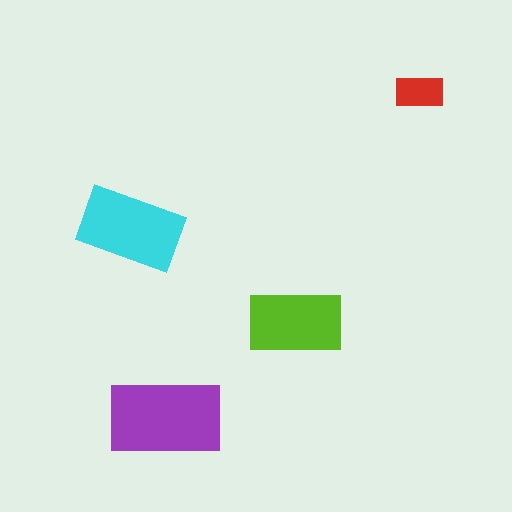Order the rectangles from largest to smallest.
the purple one, the cyan one, the lime one, the red one.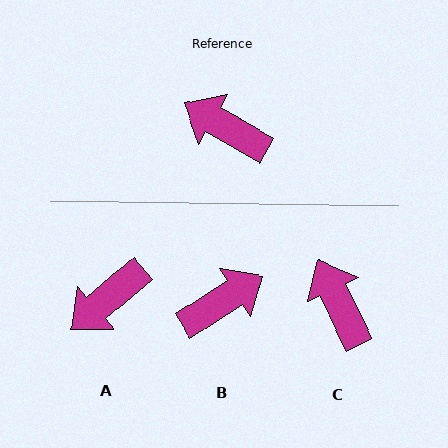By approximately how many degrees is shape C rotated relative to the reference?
Approximately 34 degrees clockwise.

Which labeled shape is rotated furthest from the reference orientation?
B, about 118 degrees away.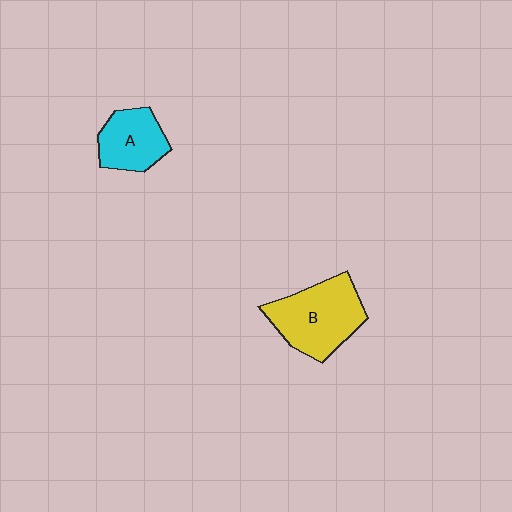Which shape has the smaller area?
Shape A (cyan).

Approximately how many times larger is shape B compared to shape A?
Approximately 1.5 times.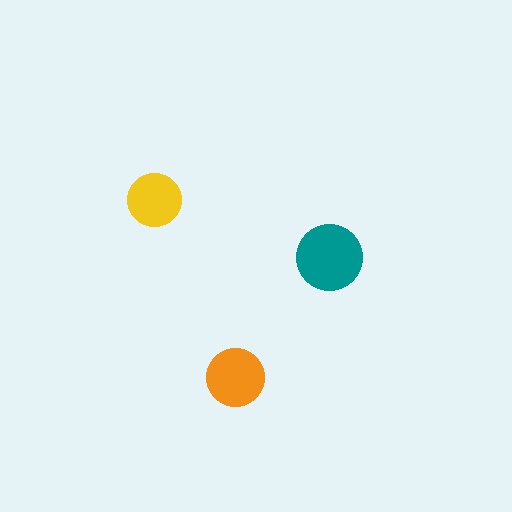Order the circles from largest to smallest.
the teal one, the orange one, the yellow one.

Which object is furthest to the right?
The teal circle is rightmost.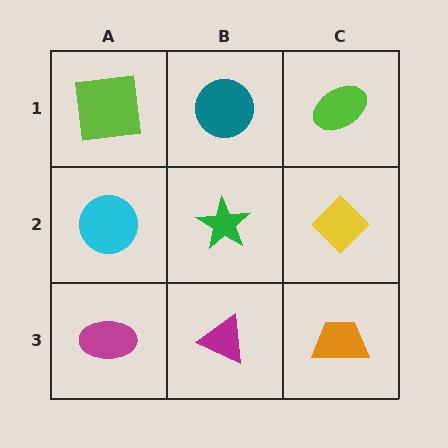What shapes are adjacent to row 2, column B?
A teal circle (row 1, column B), a magenta triangle (row 3, column B), a cyan circle (row 2, column A), a yellow diamond (row 2, column C).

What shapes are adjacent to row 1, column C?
A yellow diamond (row 2, column C), a teal circle (row 1, column B).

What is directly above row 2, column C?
A lime ellipse.